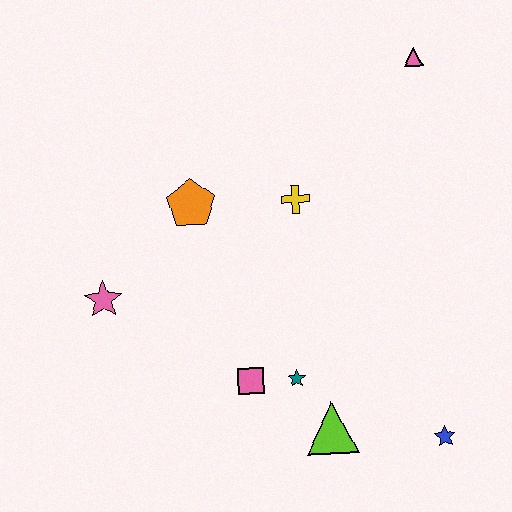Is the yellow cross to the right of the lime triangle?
No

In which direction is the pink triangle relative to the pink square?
The pink triangle is above the pink square.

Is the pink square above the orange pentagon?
No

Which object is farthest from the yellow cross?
The blue star is farthest from the yellow cross.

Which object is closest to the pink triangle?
The yellow cross is closest to the pink triangle.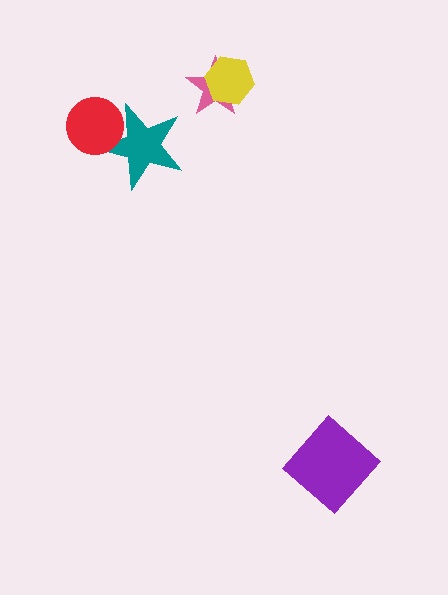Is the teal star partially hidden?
Yes, it is partially covered by another shape.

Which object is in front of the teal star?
The red circle is in front of the teal star.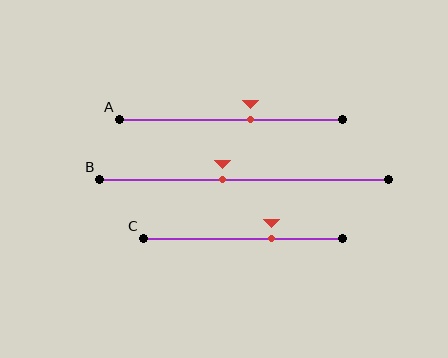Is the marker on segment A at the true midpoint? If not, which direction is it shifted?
No, the marker on segment A is shifted to the right by about 9% of the segment length.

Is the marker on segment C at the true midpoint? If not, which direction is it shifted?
No, the marker on segment C is shifted to the right by about 15% of the segment length.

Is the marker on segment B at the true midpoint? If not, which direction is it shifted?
No, the marker on segment B is shifted to the left by about 7% of the segment length.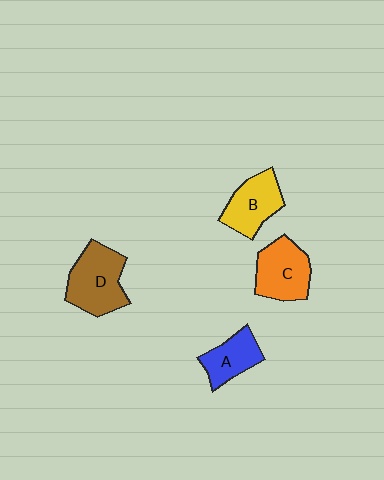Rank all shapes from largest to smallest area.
From largest to smallest: D (brown), C (orange), B (yellow), A (blue).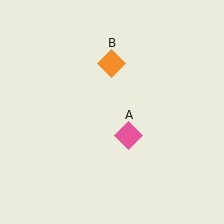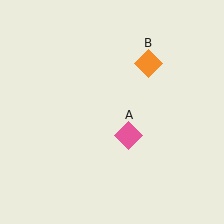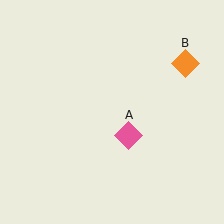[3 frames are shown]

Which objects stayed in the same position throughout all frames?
Pink diamond (object A) remained stationary.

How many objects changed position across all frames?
1 object changed position: orange diamond (object B).